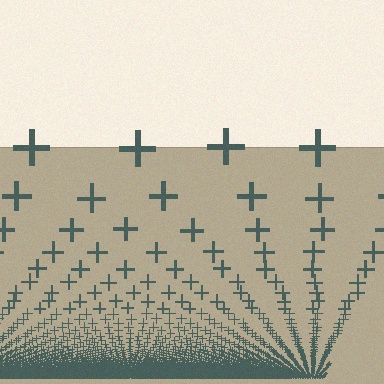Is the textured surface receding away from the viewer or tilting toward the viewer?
The surface appears to tilt toward the viewer. Texture elements get larger and sparser toward the top.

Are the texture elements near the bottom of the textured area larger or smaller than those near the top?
Smaller. The gradient is inverted — elements near the bottom are smaller and denser.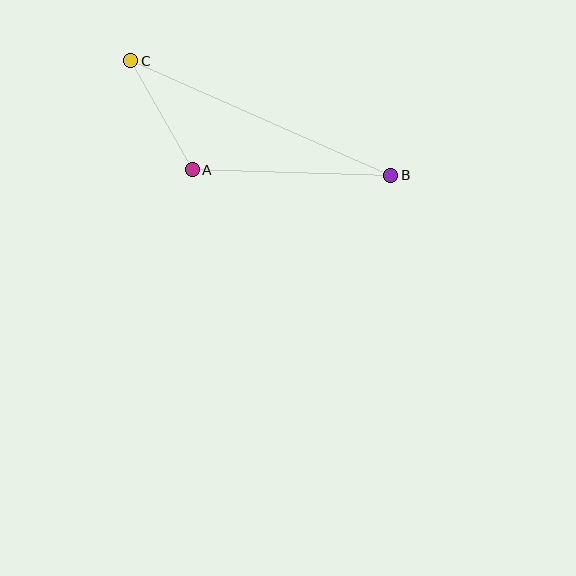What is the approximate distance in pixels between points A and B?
The distance between A and B is approximately 199 pixels.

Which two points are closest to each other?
Points A and C are closest to each other.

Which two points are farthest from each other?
Points B and C are farthest from each other.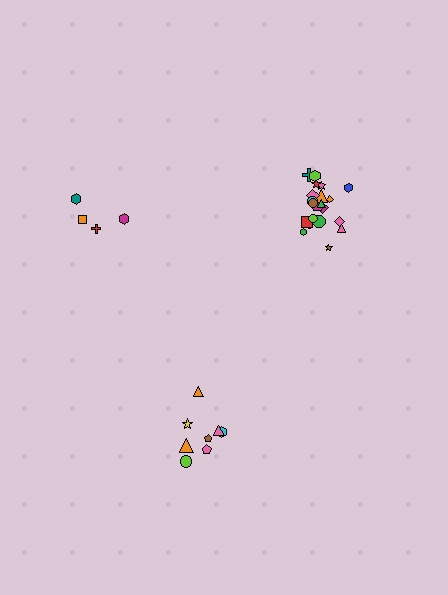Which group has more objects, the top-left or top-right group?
The top-right group.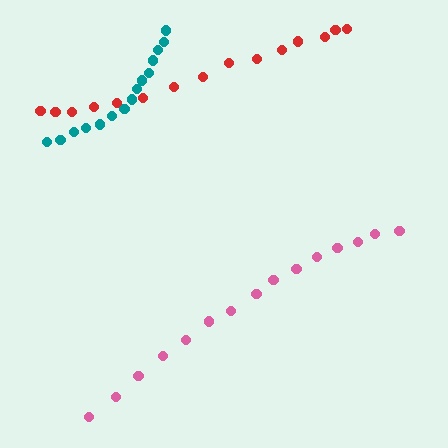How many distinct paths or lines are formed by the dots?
There are 3 distinct paths.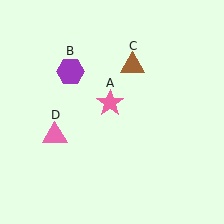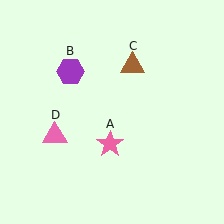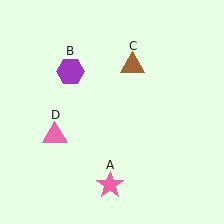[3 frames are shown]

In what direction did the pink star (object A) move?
The pink star (object A) moved down.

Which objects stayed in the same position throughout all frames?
Purple hexagon (object B) and brown triangle (object C) and pink triangle (object D) remained stationary.